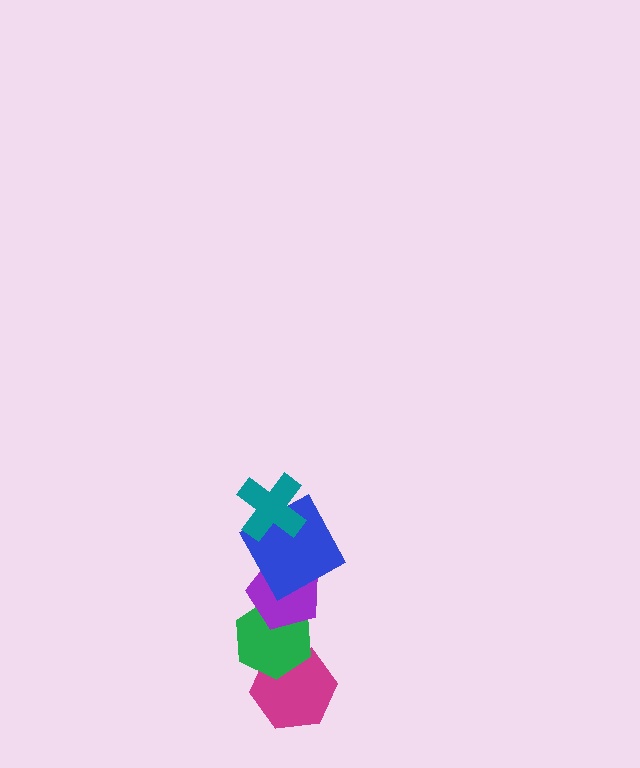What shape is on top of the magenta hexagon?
The green hexagon is on top of the magenta hexagon.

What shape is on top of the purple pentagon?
The blue square is on top of the purple pentagon.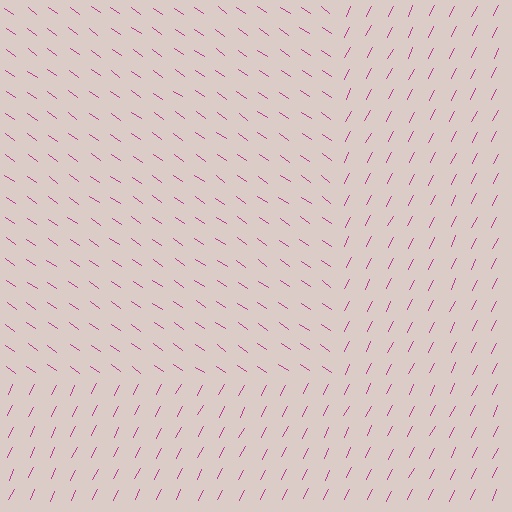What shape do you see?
I see a rectangle.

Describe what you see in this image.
The image is filled with small magenta line segments. A rectangle region in the image has lines oriented differently from the surrounding lines, creating a visible texture boundary.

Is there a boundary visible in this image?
Yes, there is a texture boundary formed by a change in line orientation.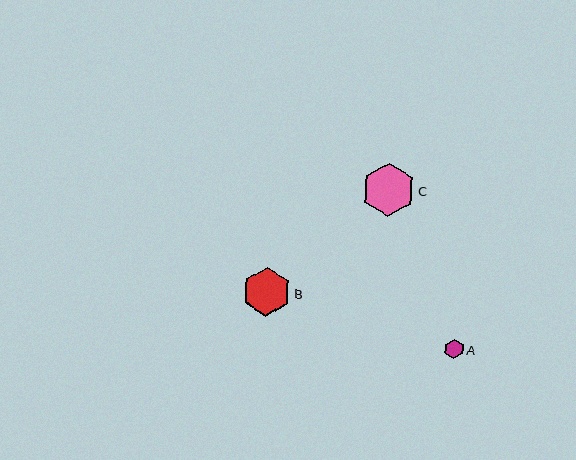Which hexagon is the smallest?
Hexagon A is the smallest with a size of approximately 20 pixels.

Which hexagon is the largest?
Hexagon C is the largest with a size of approximately 53 pixels.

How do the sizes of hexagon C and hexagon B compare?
Hexagon C and hexagon B are approximately the same size.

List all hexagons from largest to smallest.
From largest to smallest: C, B, A.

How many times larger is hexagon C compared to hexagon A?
Hexagon C is approximately 2.7 times the size of hexagon A.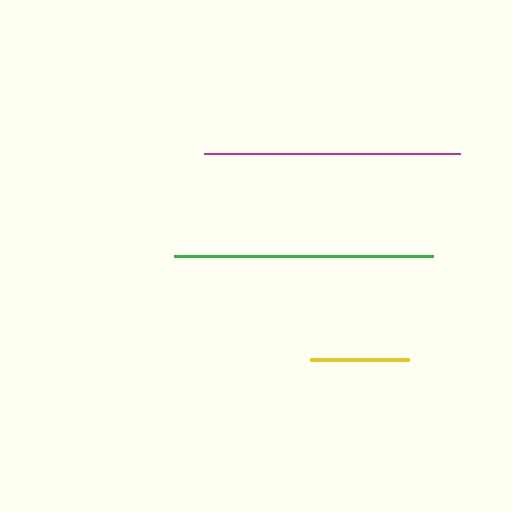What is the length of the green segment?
The green segment is approximately 259 pixels long.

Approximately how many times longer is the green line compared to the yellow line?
The green line is approximately 2.6 times the length of the yellow line.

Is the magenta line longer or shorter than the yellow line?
The magenta line is longer than the yellow line.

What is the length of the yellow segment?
The yellow segment is approximately 99 pixels long.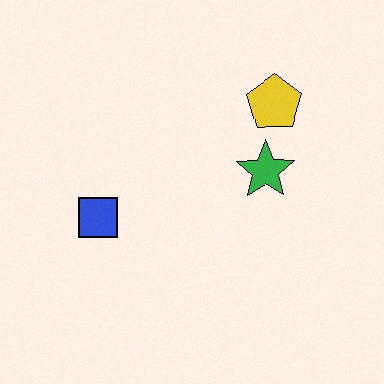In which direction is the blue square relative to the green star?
The blue square is to the left of the green star.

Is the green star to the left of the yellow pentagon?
Yes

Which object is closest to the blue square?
The green star is closest to the blue square.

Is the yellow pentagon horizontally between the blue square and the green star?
No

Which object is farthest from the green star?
The blue square is farthest from the green star.